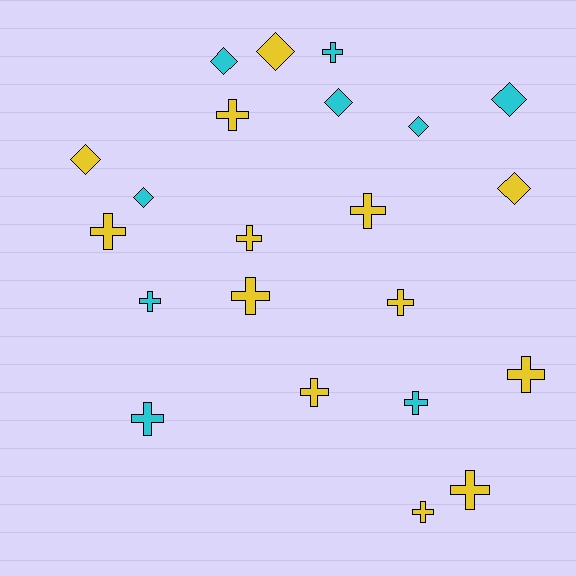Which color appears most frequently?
Yellow, with 13 objects.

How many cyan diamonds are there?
There are 5 cyan diamonds.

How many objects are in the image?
There are 22 objects.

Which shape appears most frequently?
Cross, with 14 objects.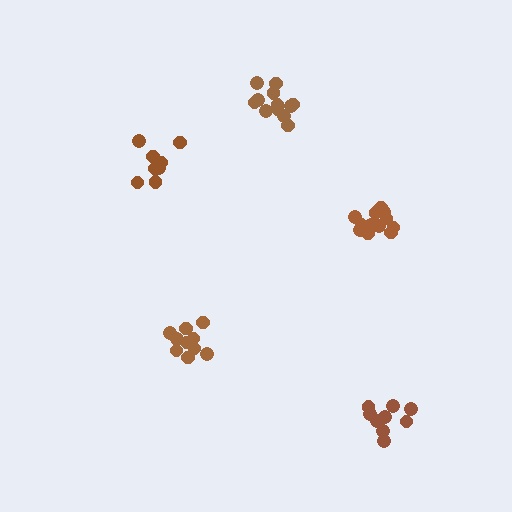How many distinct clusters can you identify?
There are 5 distinct clusters.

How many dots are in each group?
Group 1: 12 dots, Group 2: 13 dots, Group 3: 10 dots, Group 4: 9 dots, Group 5: 8 dots (52 total).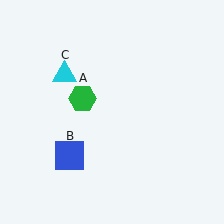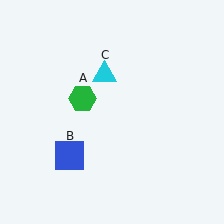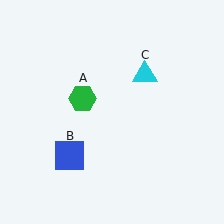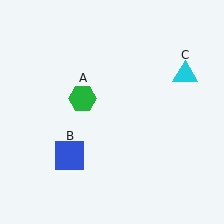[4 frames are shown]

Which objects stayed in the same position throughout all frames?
Green hexagon (object A) and blue square (object B) remained stationary.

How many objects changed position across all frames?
1 object changed position: cyan triangle (object C).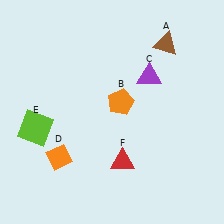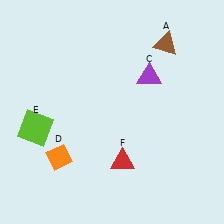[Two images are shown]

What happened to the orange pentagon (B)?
The orange pentagon (B) was removed in Image 2. It was in the top-right area of Image 1.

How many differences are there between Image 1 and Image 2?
There is 1 difference between the two images.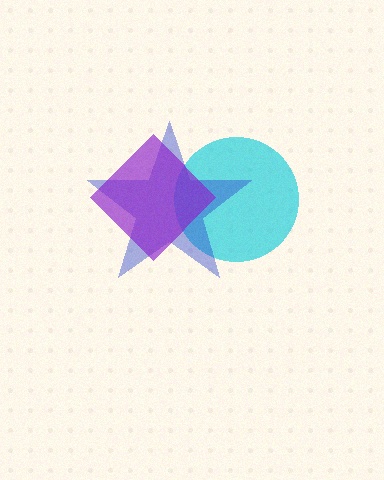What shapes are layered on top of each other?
The layered shapes are: a cyan circle, a blue star, a purple diamond.